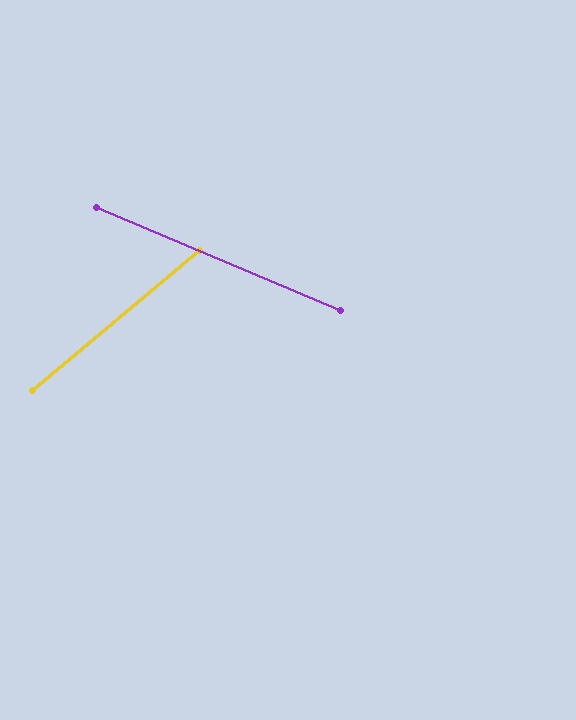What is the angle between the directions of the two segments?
Approximately 63 degrees.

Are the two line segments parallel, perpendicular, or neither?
Neither parallel nor perpendicular — they differ by about 63°.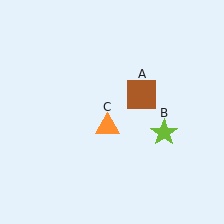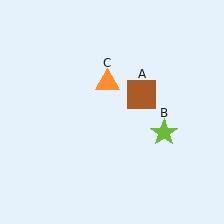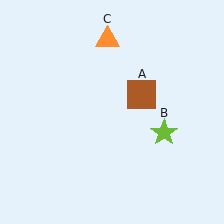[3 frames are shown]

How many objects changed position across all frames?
1 object changed position: orange triangle (object C).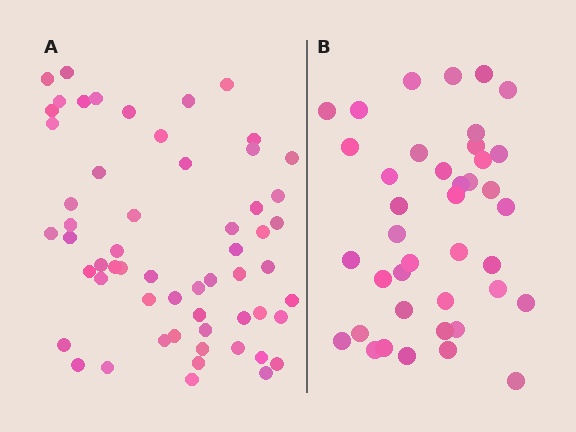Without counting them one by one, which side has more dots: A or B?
Region A (the left region) has more dots.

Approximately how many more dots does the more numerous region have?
Region A has approximately 20 more dots than region B.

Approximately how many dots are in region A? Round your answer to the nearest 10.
About 60 dots. (The exact count is 58, which rounds to 60.)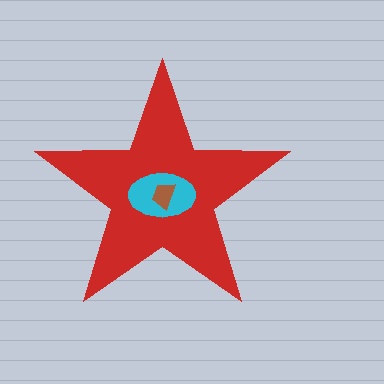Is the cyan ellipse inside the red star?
Yes.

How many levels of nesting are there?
3.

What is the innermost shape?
The brown trapezoid.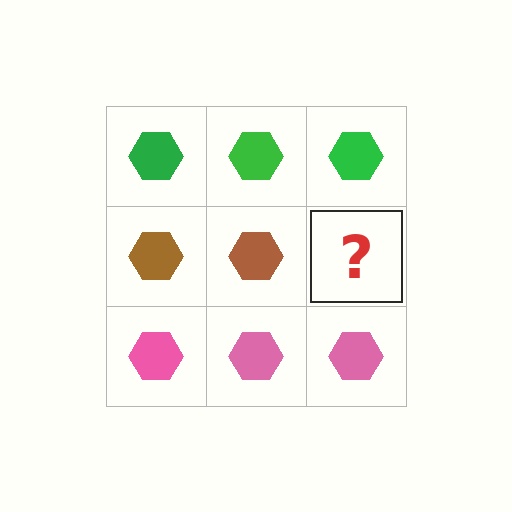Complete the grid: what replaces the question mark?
The question mark should be replaced with a brown hexagon.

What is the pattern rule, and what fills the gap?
The rule is that each row has a consistent color. The gap should be filled with a brown hexagon.